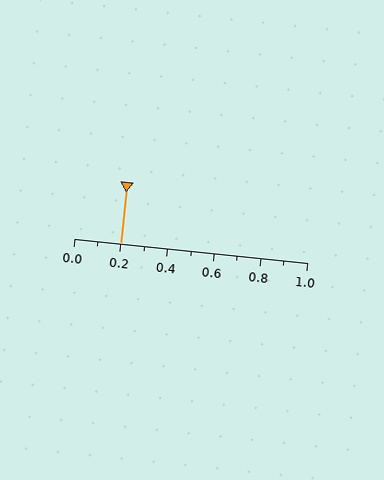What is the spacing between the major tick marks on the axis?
The major ticks are spaced 0.2 apart.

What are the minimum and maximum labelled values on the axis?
The axis runs from 0.0 to 1.0.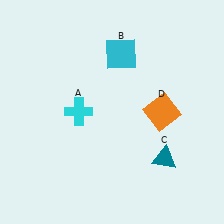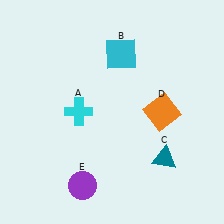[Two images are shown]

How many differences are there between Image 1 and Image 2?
There is 1 difference between the two images.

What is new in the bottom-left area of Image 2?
A purple circle (E) was added in the bottom-left area of Image 2.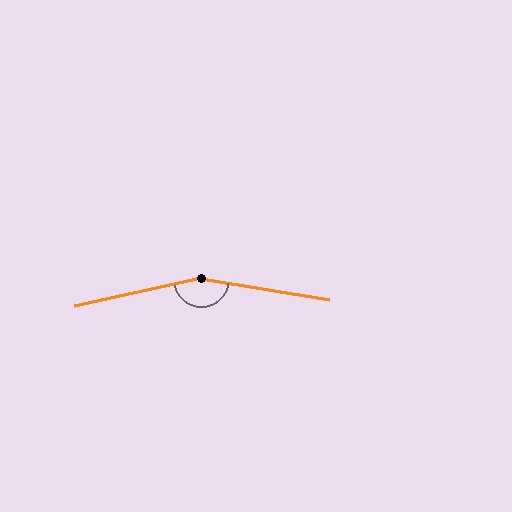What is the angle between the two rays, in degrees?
Approximately 159 degrees.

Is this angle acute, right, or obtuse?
It is obtuse.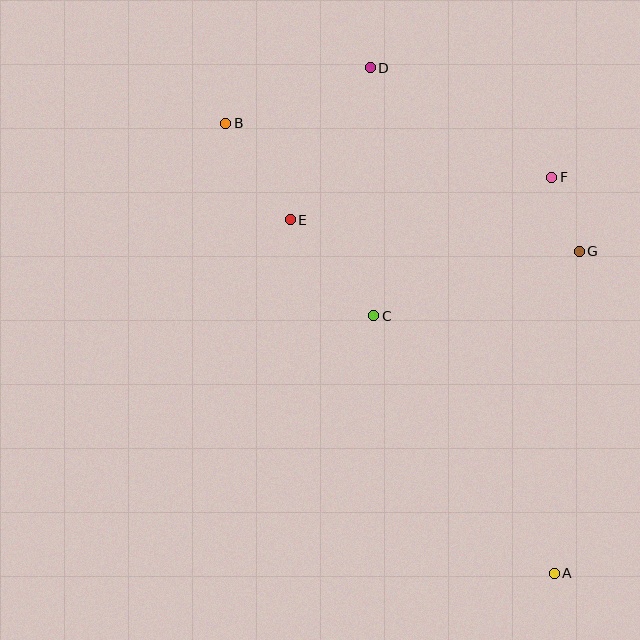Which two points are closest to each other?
Points F and G are closest to each other.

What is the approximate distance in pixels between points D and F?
The distance between D and F is approximately 212 pixels.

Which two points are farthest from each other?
Points A and B are farthest from each other.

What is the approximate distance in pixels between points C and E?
The distance between C and E is approximately 127 pixels.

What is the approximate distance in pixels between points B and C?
The distance between B and C is approximately 243 pixels.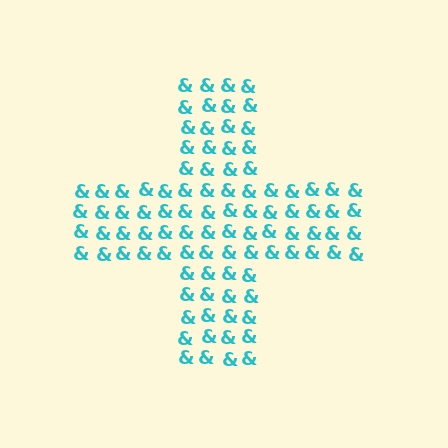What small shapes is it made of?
It is made of small ampersands.